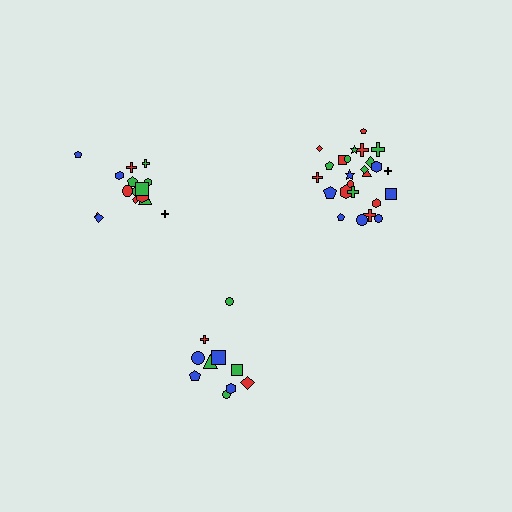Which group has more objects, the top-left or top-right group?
The top-right group.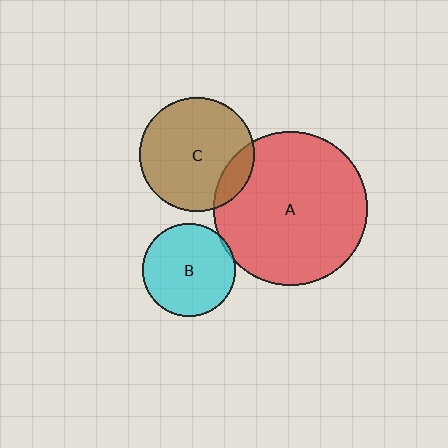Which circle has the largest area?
Circle A (red).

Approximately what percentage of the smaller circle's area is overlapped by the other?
Approximately 15%.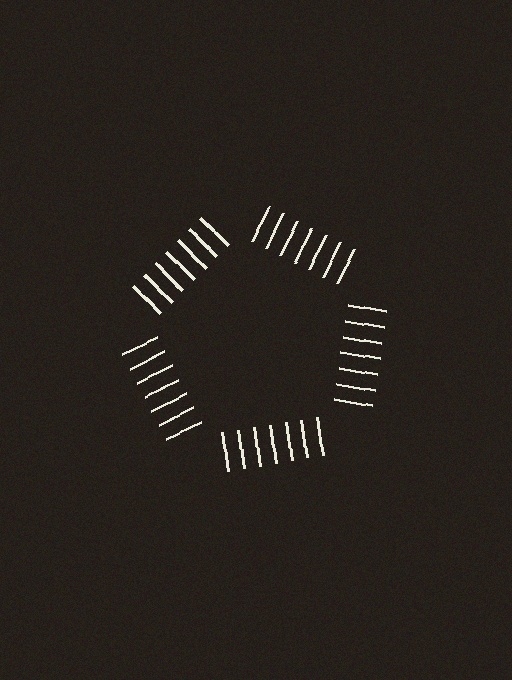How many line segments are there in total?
35 — 7 along each of the 5 edges.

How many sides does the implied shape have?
5 sides — the line-ends trace a pentagon.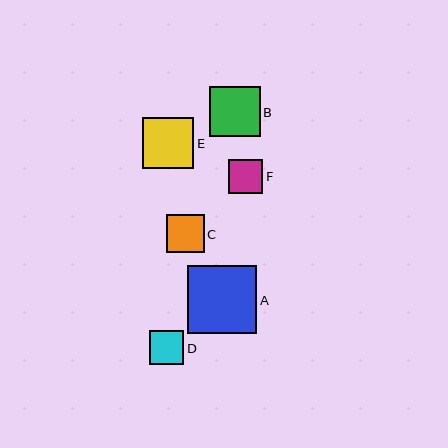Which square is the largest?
Square A is the largest with a size of approximately 69 pixels.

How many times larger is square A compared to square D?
Square A is approximately 2.0 times the size of square D.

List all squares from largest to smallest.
From largest to smallest: A, E, B, C, D, F.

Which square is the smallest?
Square F is the smallest with a size of approximately 34 pixels.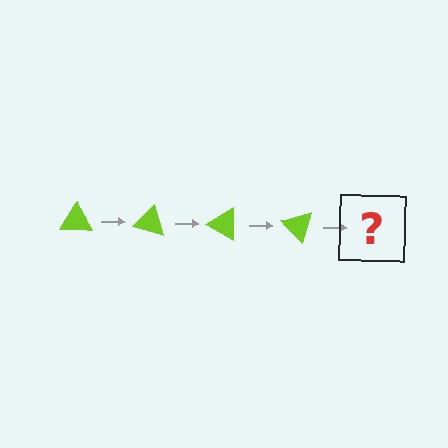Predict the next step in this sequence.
The next step is a lime triangle rotated 60 degrees.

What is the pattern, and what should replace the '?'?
The pattern is that the triangle rotates 15 degrees each step. The '?' should be a lime triangle rotated 60 degrees.